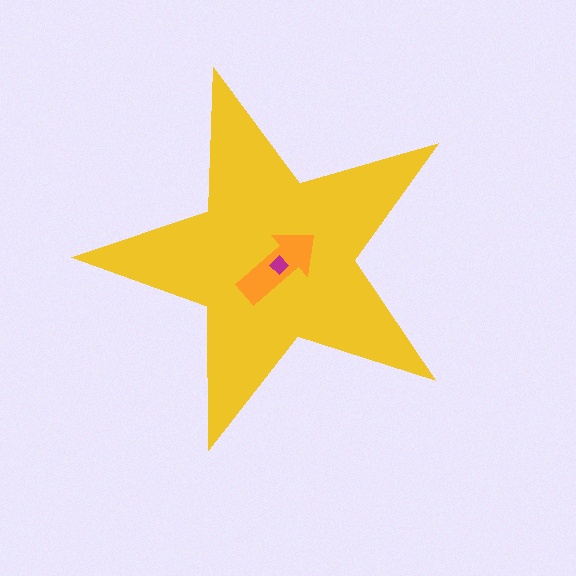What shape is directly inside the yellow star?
The orange arrow.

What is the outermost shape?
The yellow star.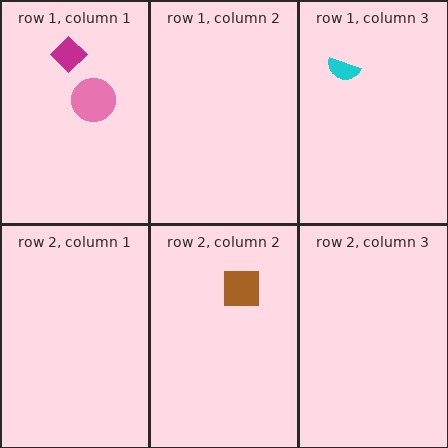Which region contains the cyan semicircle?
The row 1, column 3 region.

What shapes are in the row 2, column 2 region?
The brown square.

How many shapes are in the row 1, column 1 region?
2.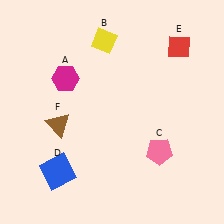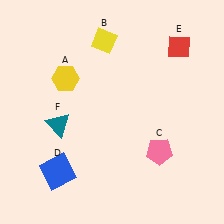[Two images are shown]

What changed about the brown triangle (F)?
In Image 1, F is brown. In Image 2, it changed to teal.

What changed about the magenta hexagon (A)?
In Image 1, A is magenta. In Image 2, it changed to yellow.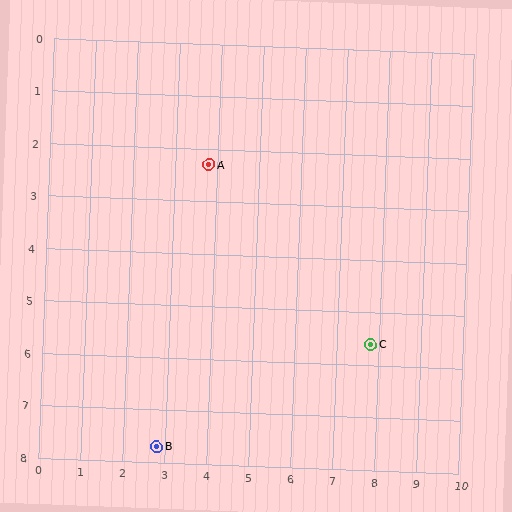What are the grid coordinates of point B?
Point B is at approximately (2.8, 7.7).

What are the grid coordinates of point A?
Point A is at approximately (3.8, 2.3).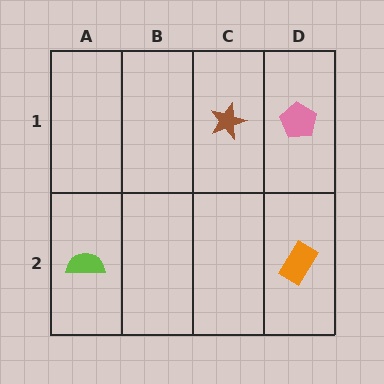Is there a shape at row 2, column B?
No, that cell is empty.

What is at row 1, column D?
A pink pentagon.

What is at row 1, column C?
A brown star.